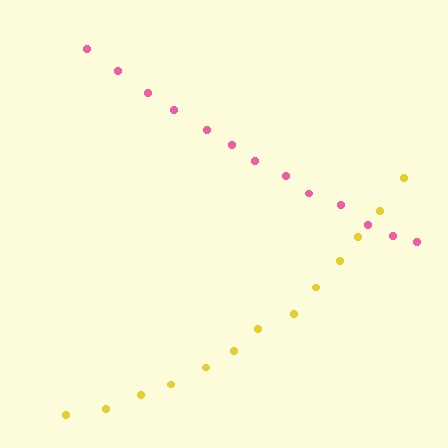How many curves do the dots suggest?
There are 2 distinct paths.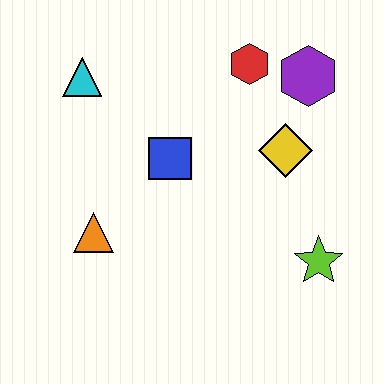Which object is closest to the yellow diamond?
The purple hexagon is closest to the yellow diamond.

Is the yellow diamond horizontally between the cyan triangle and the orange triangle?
No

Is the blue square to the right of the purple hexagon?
No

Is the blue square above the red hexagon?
No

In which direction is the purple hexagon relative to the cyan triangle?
The purple hexagon is to the right of the cyan triangle.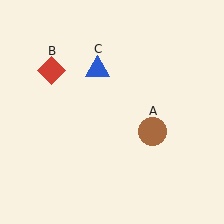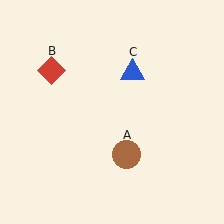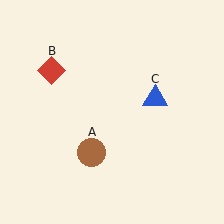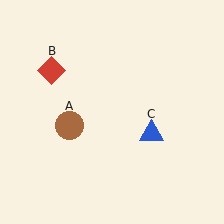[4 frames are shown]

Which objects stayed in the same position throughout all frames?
Red diamond (object B) remained stationary.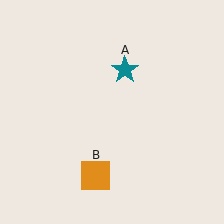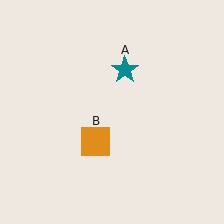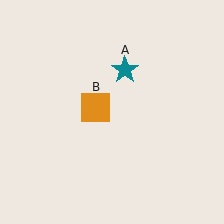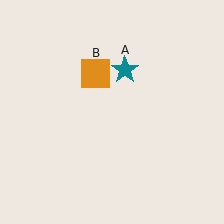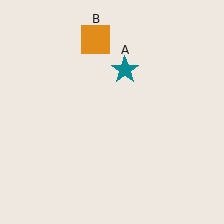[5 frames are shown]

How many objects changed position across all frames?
1 object changed position: orange square (object B).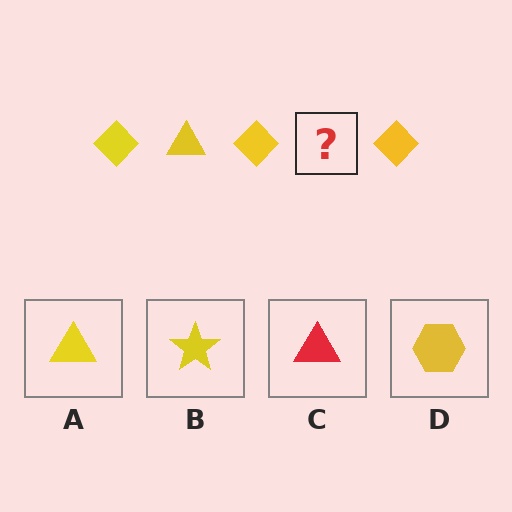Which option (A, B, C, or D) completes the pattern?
A.